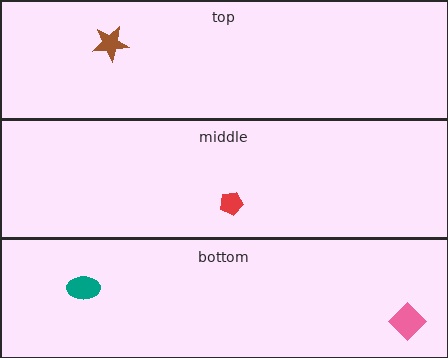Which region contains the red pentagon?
The middle region.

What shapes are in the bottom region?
The pink diamond, the teal ellipse.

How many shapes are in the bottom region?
2.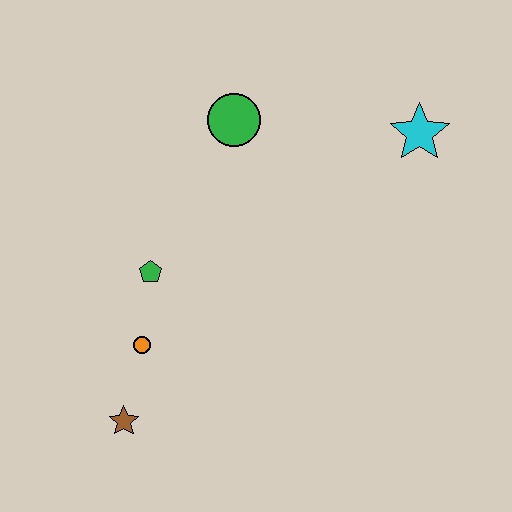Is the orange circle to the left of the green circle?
Yes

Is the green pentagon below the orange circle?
No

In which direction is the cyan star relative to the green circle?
The cyan star is to the right of the green circle.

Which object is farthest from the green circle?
The brown star is farthest from the green circle.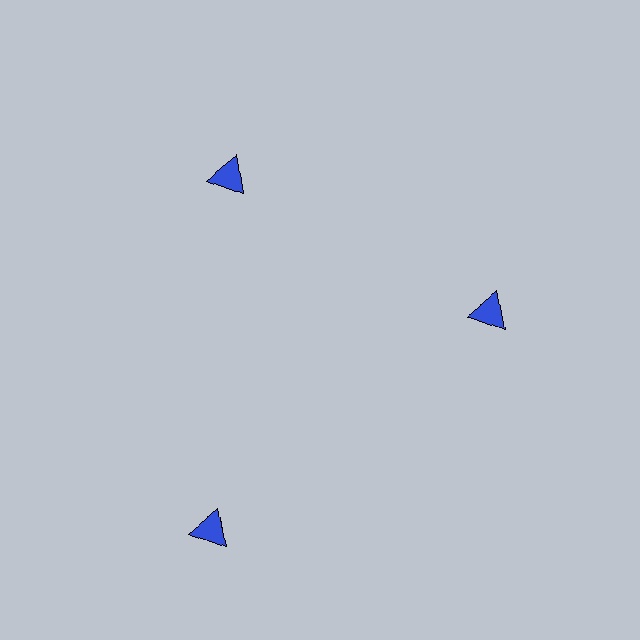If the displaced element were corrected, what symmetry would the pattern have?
It would have 3-fold rotational symmetry — the pattern would map onto itself every 120 degrees.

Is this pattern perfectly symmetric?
No. The 3 blue triangles are arranged in a ring, but one element near the 7 o'clock position is pushed outward from the center, breaking the 3-fold rotational symmetry.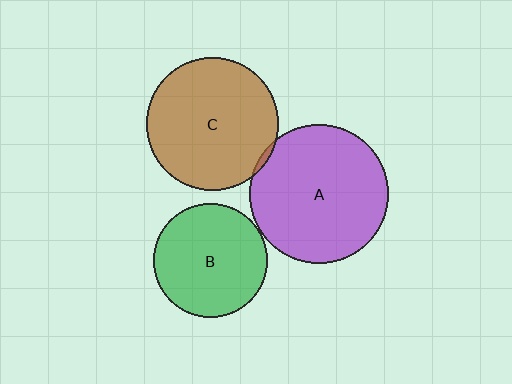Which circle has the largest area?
Circle A (purple).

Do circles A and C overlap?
Yes.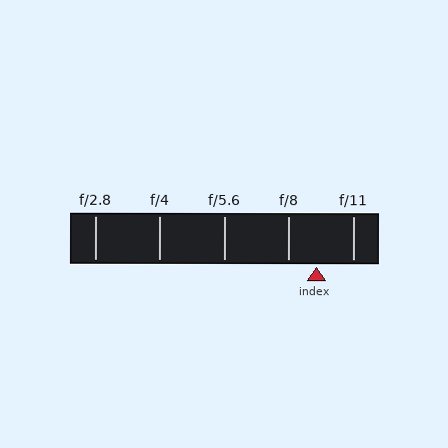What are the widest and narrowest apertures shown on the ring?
The widest aperture shown is f/2.8 and the narrowest is f/11.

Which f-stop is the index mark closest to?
The index mark is closest to f/8.